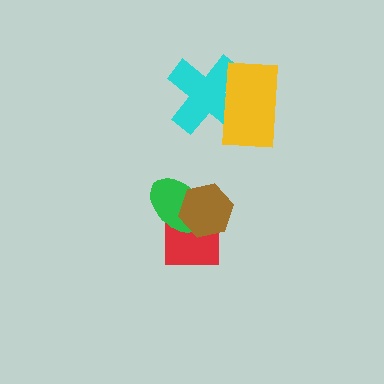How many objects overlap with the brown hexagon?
2 objects overlap with the brown hexagon.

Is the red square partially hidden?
Yes, it is partially covered by another shape.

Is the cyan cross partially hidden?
Yes, it is partially covered by another shape.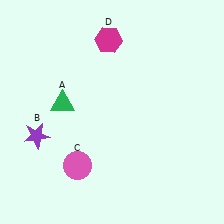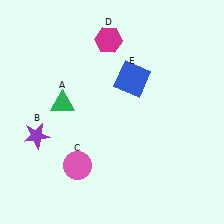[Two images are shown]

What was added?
A blue square (E) was added in Image 2.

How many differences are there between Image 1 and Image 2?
There is 1 difference between the two images.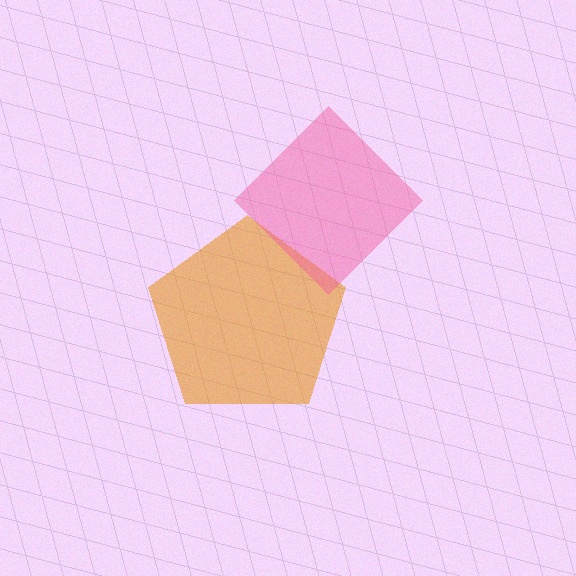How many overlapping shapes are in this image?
There are 2 overlapping shapes in the image.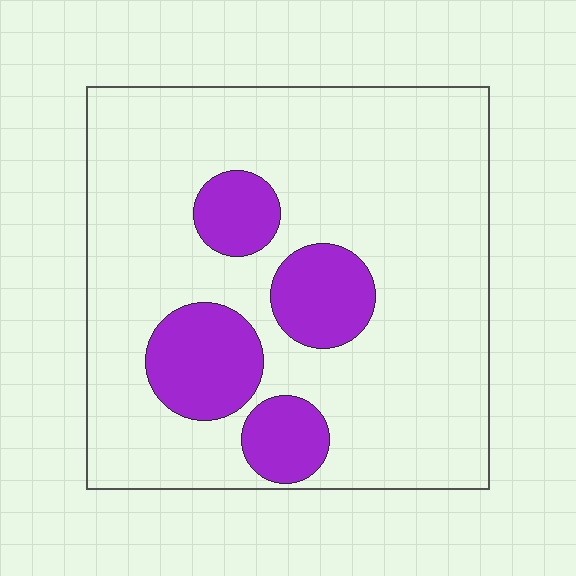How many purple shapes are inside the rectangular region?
4.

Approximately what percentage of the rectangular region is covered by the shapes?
Approximately 20%.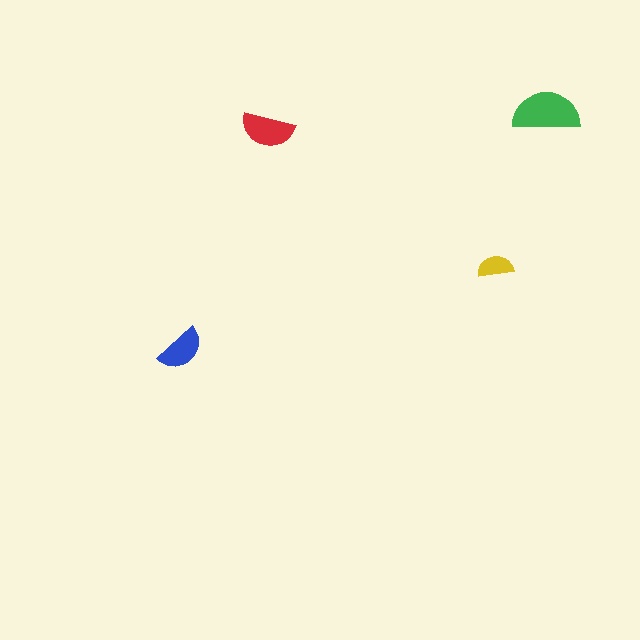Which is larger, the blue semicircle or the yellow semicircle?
The blue one.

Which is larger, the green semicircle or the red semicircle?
The green one.